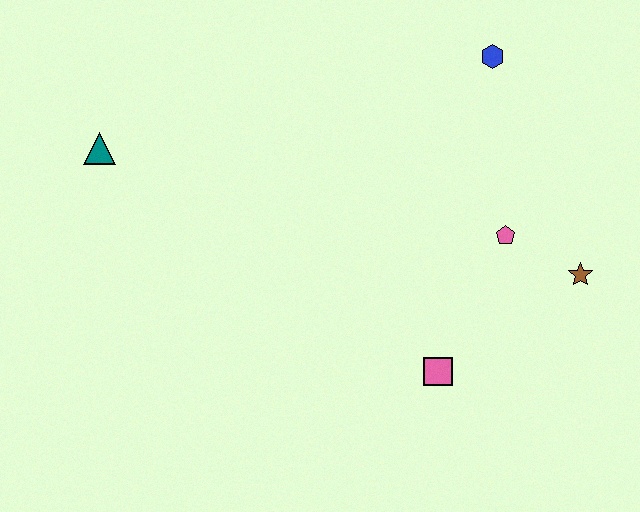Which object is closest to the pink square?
The pink pentagon is closest to the pink square.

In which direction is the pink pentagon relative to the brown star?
The pink pentagon is to the left of the brown star.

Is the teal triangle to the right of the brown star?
No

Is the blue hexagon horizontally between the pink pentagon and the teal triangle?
Yes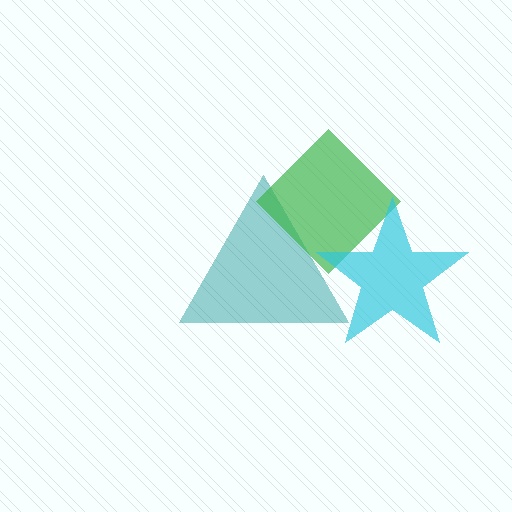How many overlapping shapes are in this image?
There are 3 overlapping shapes in the image.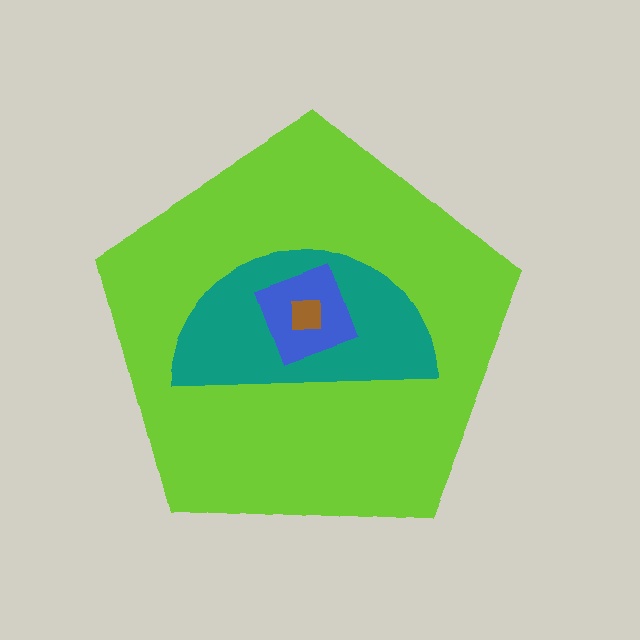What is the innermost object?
The brown square.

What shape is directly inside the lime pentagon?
The teal semicircle.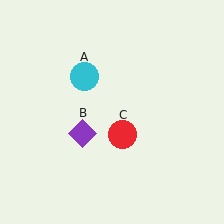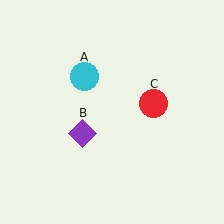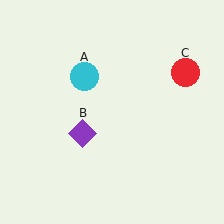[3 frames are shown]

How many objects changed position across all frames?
1 object changed position: red circle (object C).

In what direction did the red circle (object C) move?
The red circle (object C) moved up and to the right.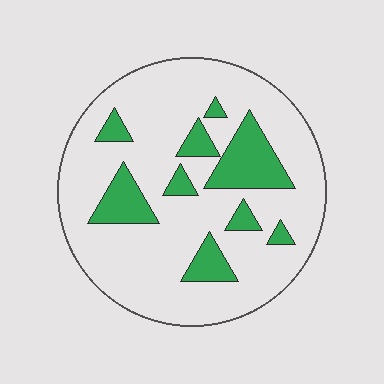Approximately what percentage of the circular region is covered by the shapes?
Approximately 20%.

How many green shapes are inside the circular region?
9.